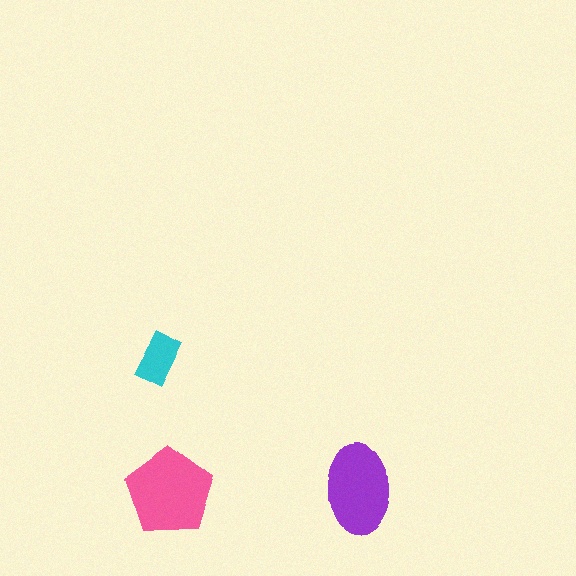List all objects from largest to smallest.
The pink pentagon, the purple ellipse, the cyan rectangle.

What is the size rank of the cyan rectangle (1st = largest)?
3rd.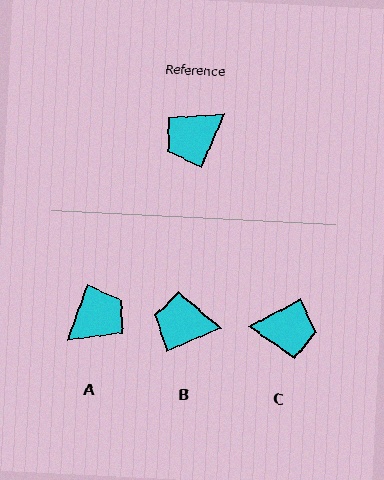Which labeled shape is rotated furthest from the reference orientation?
A, about 176 degrees away.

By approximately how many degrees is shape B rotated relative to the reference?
Approximately 44 degrees clockwise.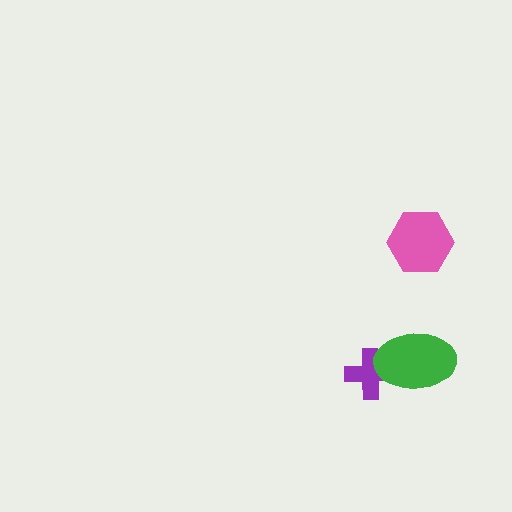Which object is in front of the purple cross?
The green ellipse is in front of the purple cross.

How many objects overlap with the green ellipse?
1 object overlaps with the green ellipse.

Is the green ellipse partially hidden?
No, no other shape covers it.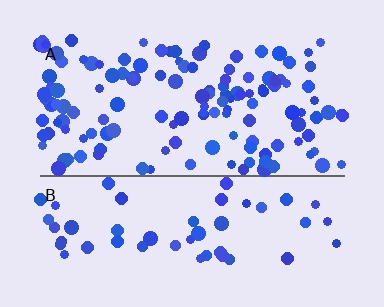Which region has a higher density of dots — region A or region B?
A (the top).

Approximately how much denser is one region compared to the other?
Approximately 2.4× — region A over region B.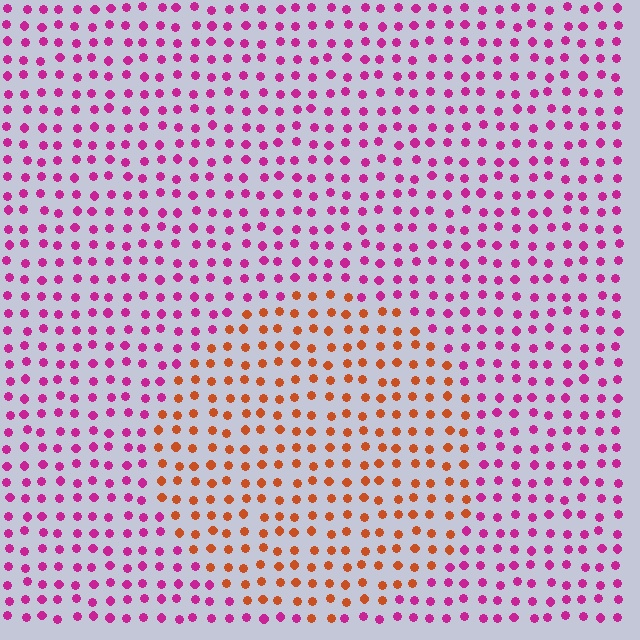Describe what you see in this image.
The image is filled with small magenta elements in a uniform arrangement. A circle-shaped region is visible where the elements are tinted to a slightly different hue, forming a subtle color boundary.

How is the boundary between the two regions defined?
The boundary is defined purely by a slight shift in hue (about 59 degrees). Spacing, size, and orientation are identical on both sides.